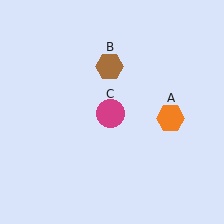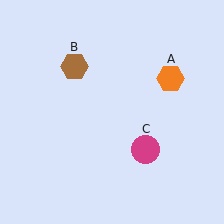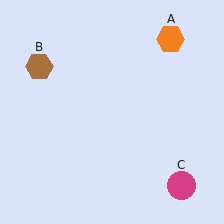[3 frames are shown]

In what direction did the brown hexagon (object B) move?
The brown hexagon (object B) moved left.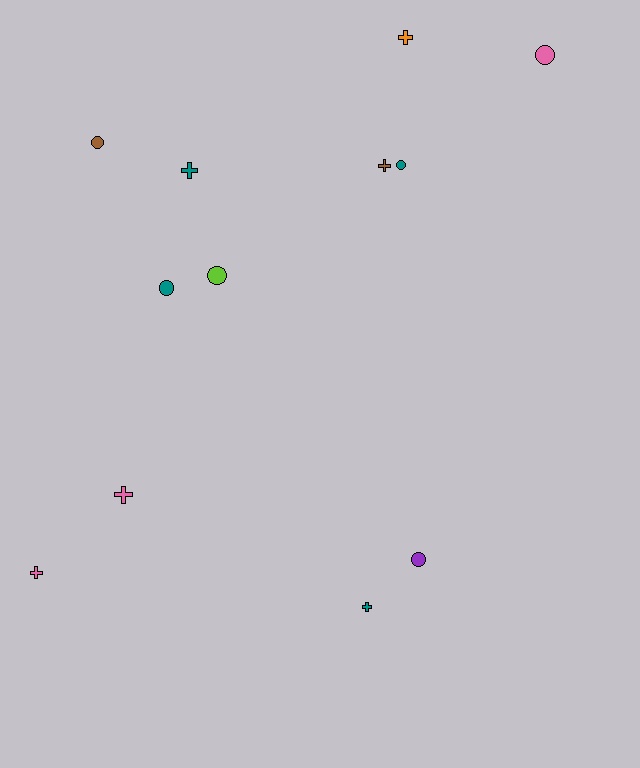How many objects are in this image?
There are 12 objects.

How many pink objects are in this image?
There are 3 pink objects.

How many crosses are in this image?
There are 6 crosses.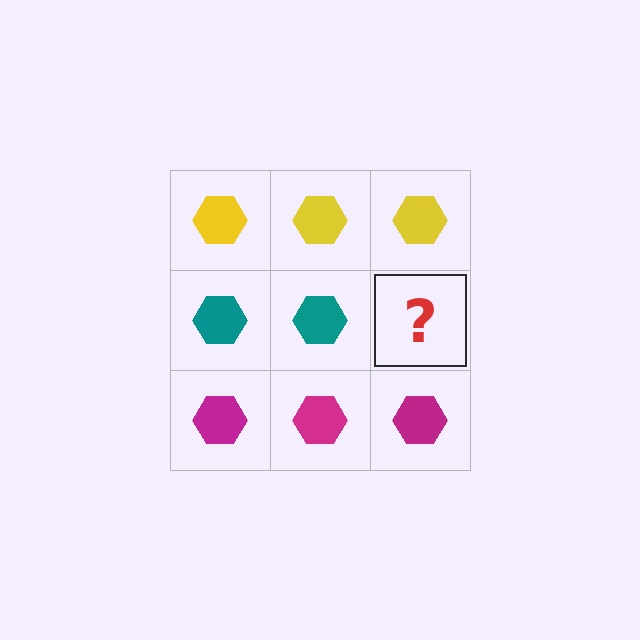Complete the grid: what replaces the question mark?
The question mark should be replaced with a teal hexagon.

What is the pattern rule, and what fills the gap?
The rule is that each row has a consistent color. The gap should be filled with a teal hexagon.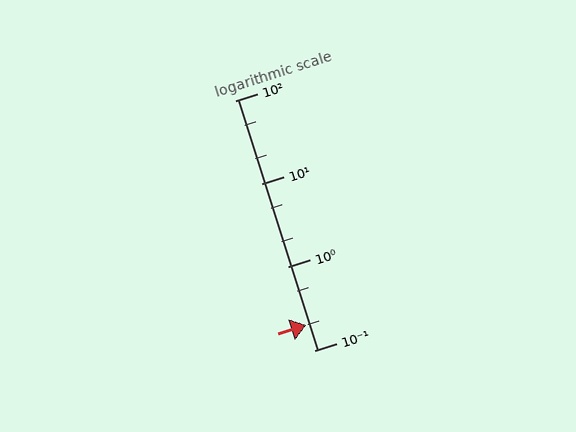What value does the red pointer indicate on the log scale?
The pointer indicates approximately 0.2.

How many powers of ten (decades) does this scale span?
The scale spans 3 decades, from 0.1 to 100.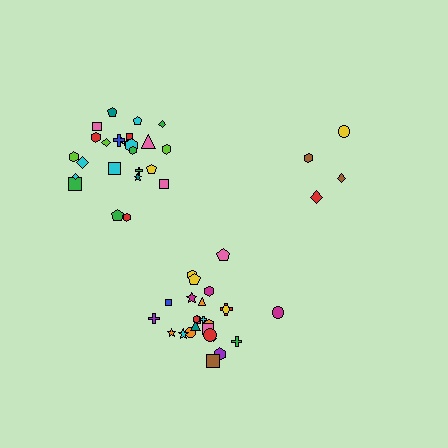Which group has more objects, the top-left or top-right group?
The top-left group.